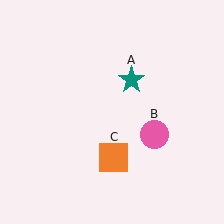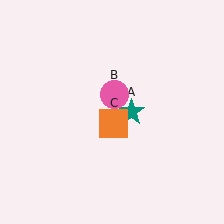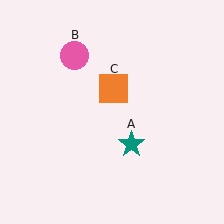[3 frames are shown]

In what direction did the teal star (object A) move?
The teal star (object A) moved down.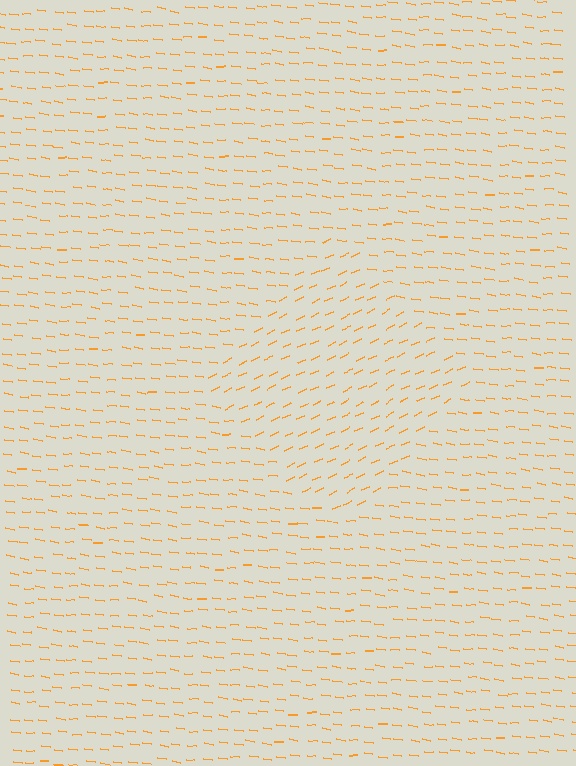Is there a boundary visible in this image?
Yes, there is a texture boundary formed by a change in line orientation.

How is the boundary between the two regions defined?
The boundary is defined purely by a change in line orientation (approximately 32 degrees difference). All lines are the same color and thickness.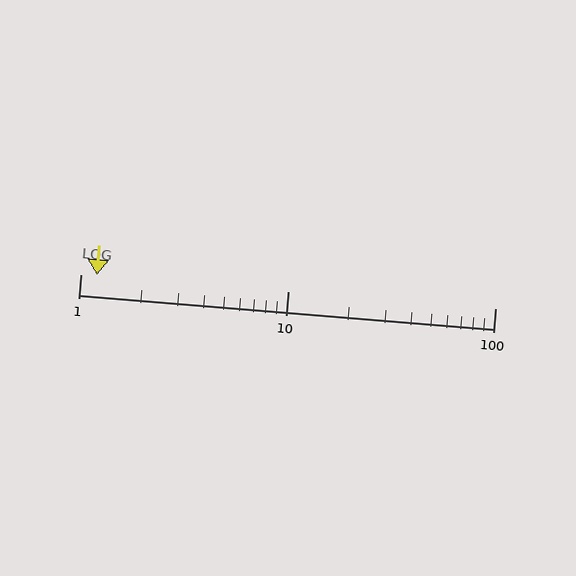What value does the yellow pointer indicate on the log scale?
The pointer indicates approximately 1.2.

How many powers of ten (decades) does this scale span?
The scale spans 2 decades, from 1 to 100.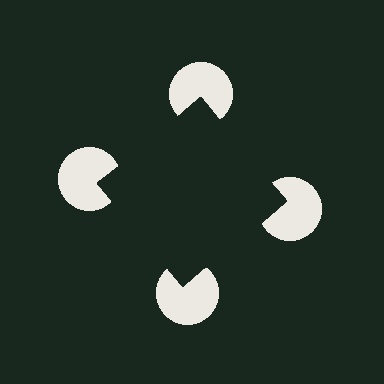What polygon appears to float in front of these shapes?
An illusory square — its edges are inferred from the aligned wedge cuts in the pac-man discs, not physically drawn.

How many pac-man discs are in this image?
There are 4 — one at each vertex of the illusory square.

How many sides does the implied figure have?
4 sides.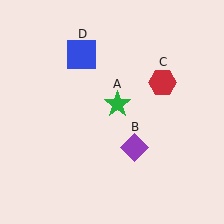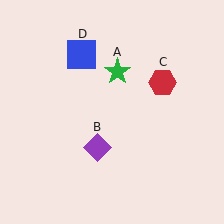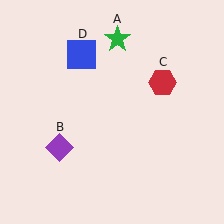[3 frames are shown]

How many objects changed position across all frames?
2 objects changed position: green star (object A), purple diamond (object B).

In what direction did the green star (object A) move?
The green star (object A) moved up.